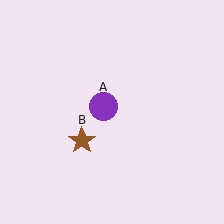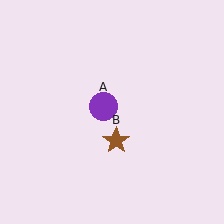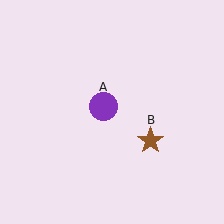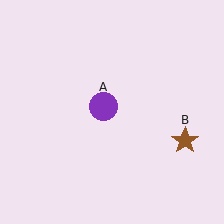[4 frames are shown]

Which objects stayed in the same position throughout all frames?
Purple circle (object A) remained stationary.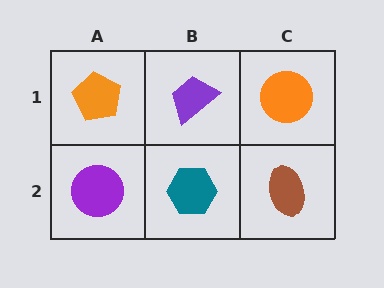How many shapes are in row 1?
3 shapes.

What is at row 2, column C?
A brown ellipse.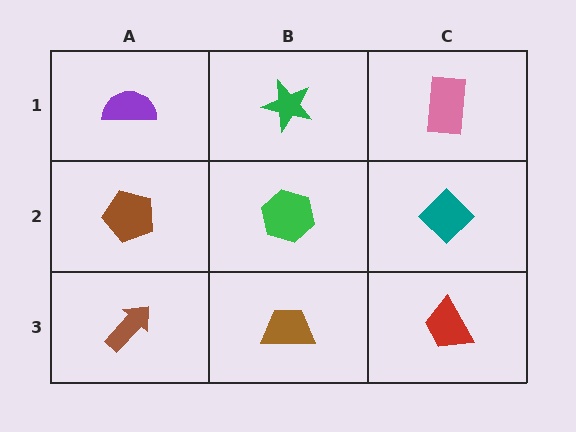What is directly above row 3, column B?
A green hexagon.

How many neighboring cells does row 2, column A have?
3.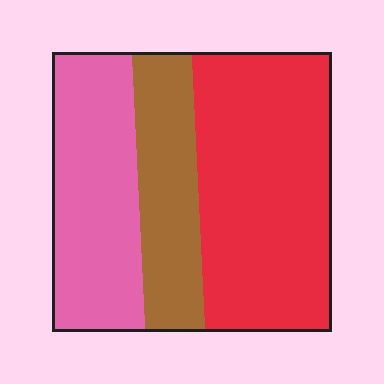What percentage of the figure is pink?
Pink covers roughly 30% of the figure.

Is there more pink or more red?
Red.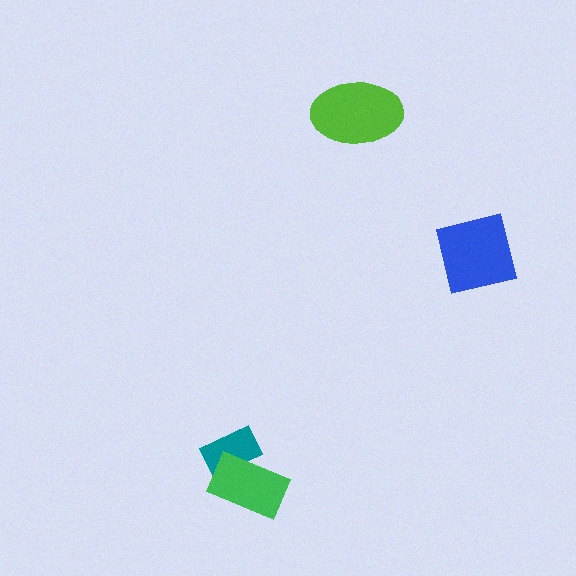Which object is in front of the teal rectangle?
The green rectangle is in front of the teal rectangle.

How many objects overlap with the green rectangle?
1 object overlaps with the green rectangle.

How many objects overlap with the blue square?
0 objects overlap with the blue square.